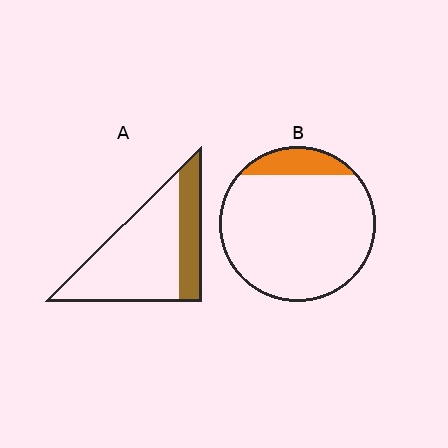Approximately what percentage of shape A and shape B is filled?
A is approximately 25% and B is approximately 15%.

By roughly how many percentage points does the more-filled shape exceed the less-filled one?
By roughly 15 percentage points (A over B).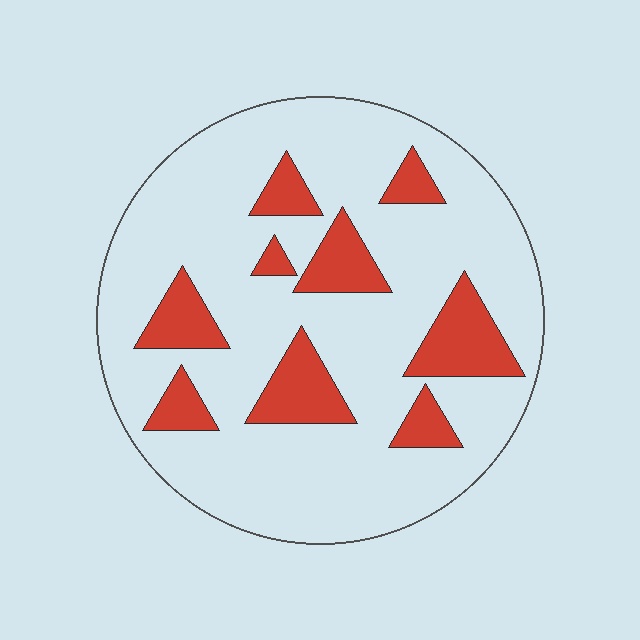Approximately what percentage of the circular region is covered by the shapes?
Approximately 20%.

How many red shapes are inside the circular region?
9.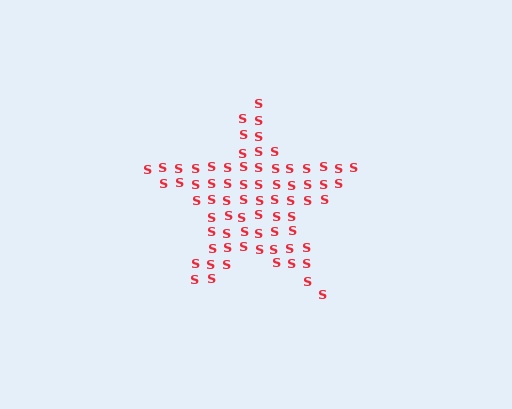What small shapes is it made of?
It is made of small letter S's.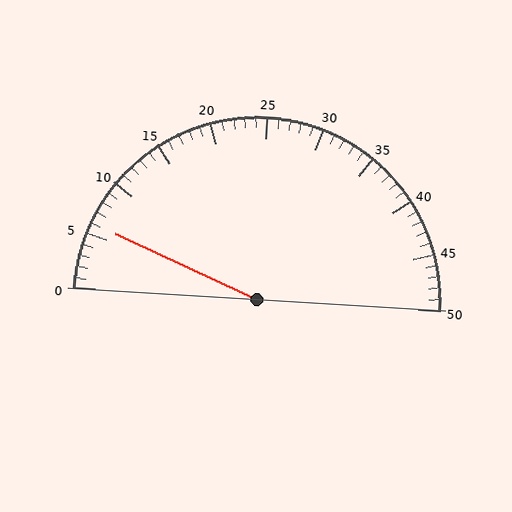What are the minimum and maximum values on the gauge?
The gauge ranges from 0 to 50.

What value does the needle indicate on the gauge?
The needle indicates approximately 6.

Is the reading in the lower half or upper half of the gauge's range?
The reading is in the lower half of the range (0 to 50).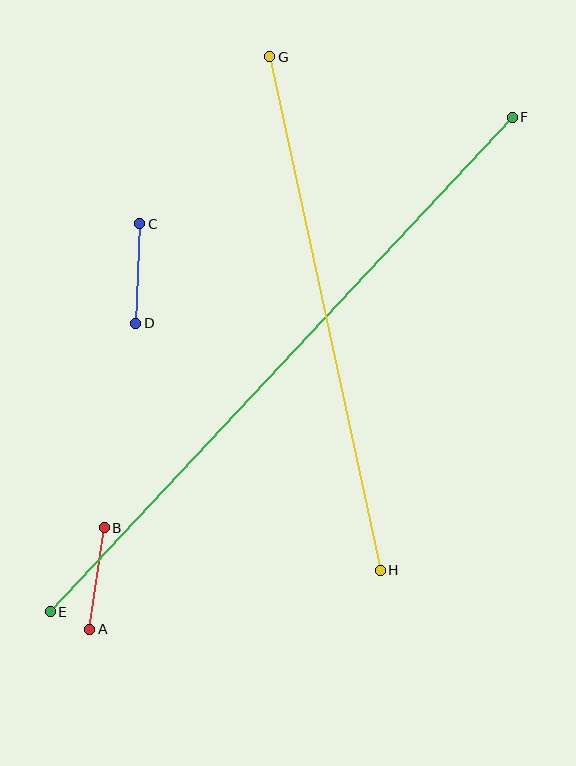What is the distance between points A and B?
The distance is approximately 103 pixels.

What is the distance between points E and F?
The distance is approximately 677 pixels.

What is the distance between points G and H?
The distance is approximately 526 pixels.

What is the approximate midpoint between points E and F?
The midpoint is at approximately (281, 364) pixels.